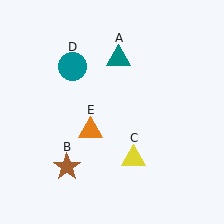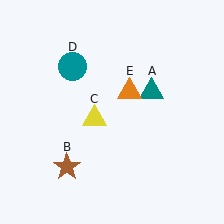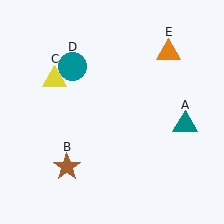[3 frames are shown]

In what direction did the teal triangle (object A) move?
The teal triangle (object A) moved down and to the right.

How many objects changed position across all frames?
3 objects changed position: teal triangle (object A), yellow triangle (object C), orange triangle (object E).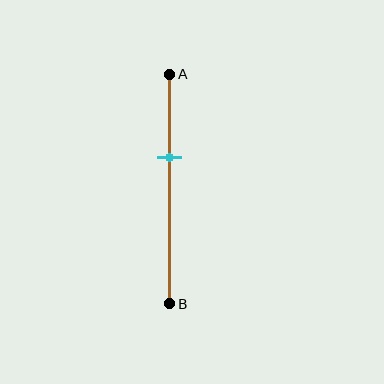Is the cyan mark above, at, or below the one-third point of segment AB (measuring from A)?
The cyan mark is approximately at the one-third point of segment AB.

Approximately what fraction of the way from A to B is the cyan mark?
The cyan mark is approximately 35% of the way from A to B.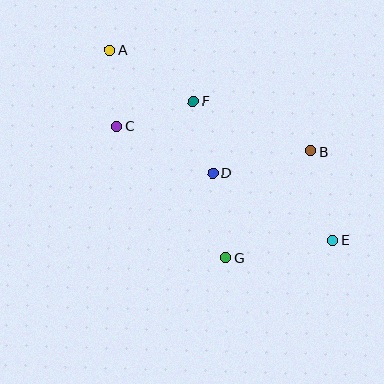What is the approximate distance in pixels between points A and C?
The distance between A and C is approximately 77 pixels.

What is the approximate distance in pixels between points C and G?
The distance between C and G is approximately 171 pixels.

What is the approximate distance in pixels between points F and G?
The distance between F and G is approximately 160 pixels.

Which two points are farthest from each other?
Points A and E are farthest from each other.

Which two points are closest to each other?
Points D and F are closest to each other.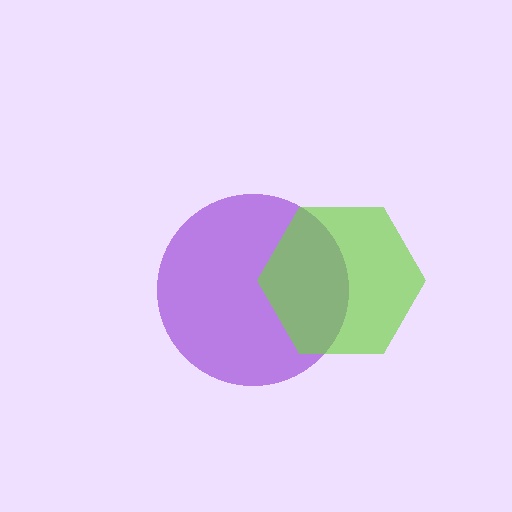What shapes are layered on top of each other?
The layered shapes are: a purple circle, a lime hexagon.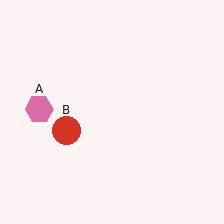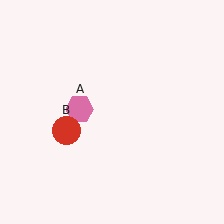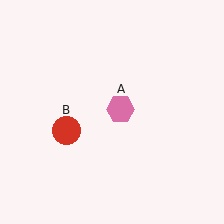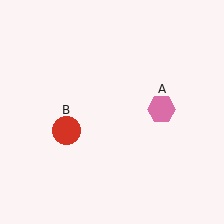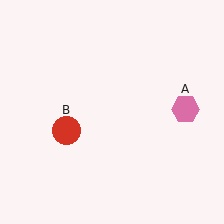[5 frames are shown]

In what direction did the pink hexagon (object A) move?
The pink hexagon (object A) moved right.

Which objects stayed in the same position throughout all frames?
Red circle (object B) remained stationary.